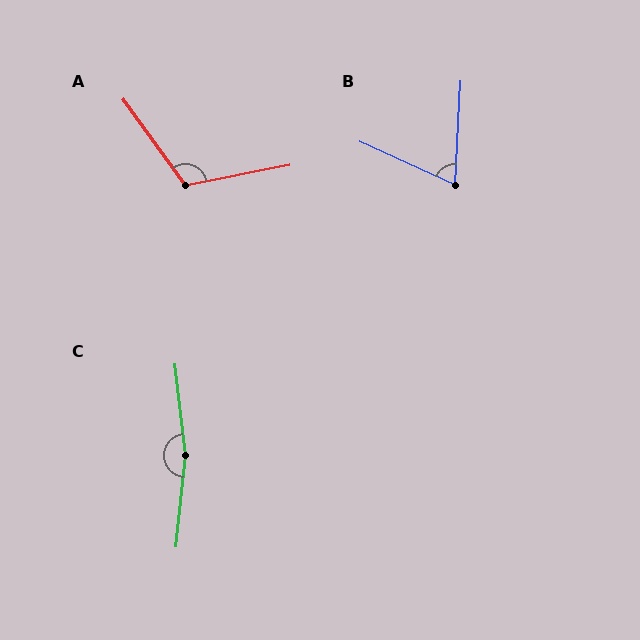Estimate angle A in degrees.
Approximately 114 degrees.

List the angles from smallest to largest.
B (69°), A (114°), C (167°).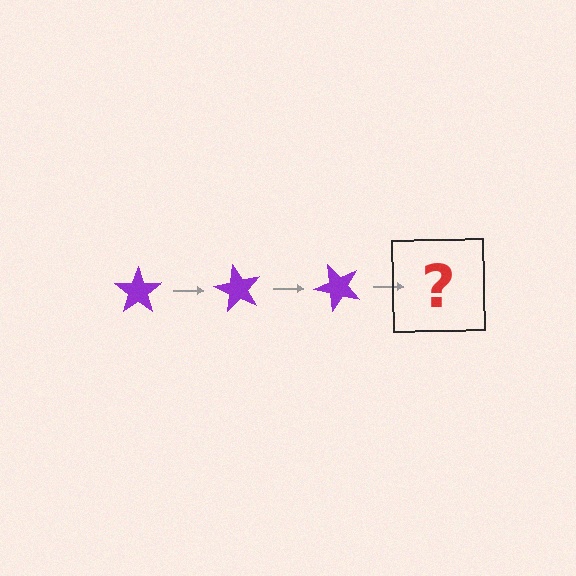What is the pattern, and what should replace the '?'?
The pattern is that the star rotates 60 degrees each step. The '?' should be a purple star rotated 180 degrees.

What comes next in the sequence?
The next element should be a purple star rotated 180 degrees.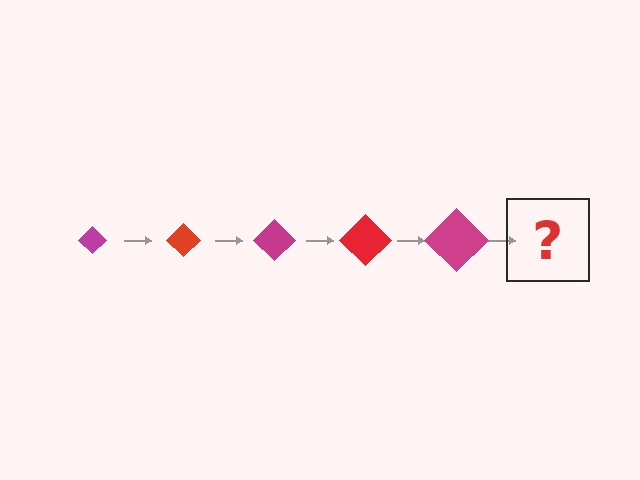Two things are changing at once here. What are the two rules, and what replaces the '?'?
The two rules are that the diamond grows larger each step and the color cycles through magenta and red. The '?' should be a red diamond, larger than the previous one.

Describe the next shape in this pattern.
It should be a red diamond, larger than the previous one.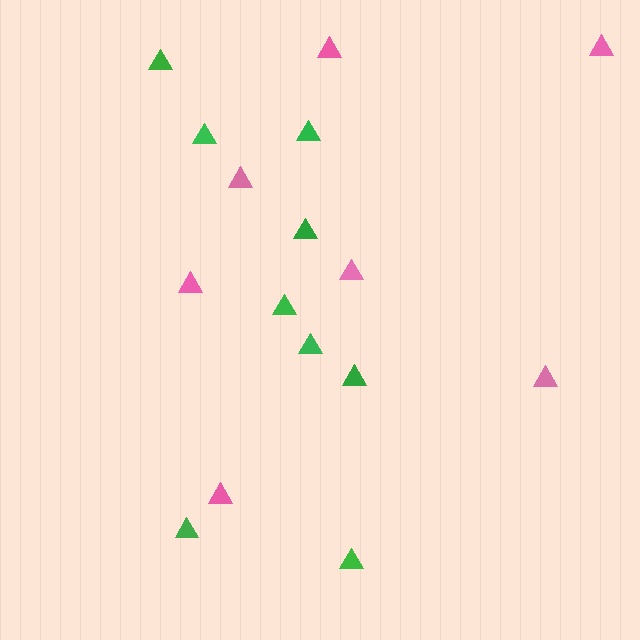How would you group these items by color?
There are 2 groups: one group of green triangles (9) and one group of pink triangles (7).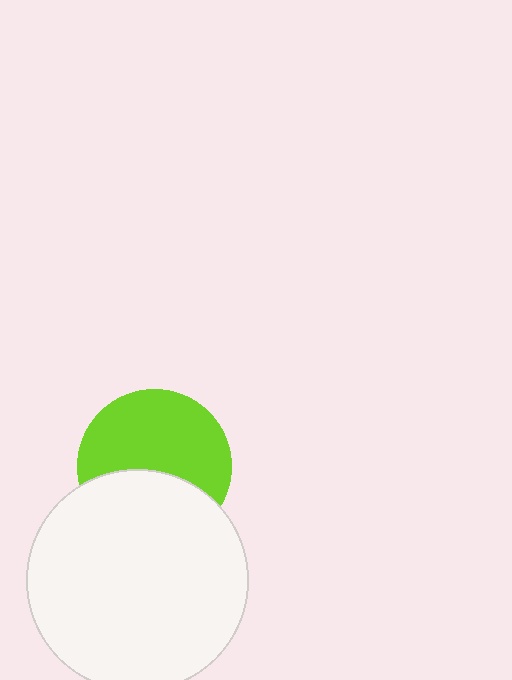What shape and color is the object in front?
The object in front is a white circle.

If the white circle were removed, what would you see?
You would see the complete lime circle.